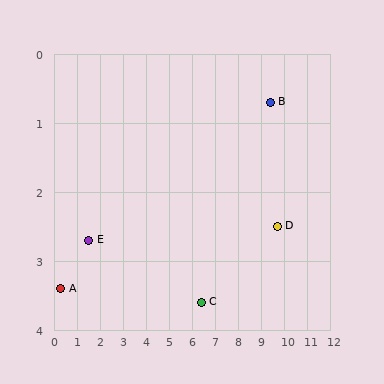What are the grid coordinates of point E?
Point E is at approximately (1.5, 2.7).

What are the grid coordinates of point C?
Point C is at approximately (6.4, 3.6).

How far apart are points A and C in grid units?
Points A and C are about 6.1 grid units apart.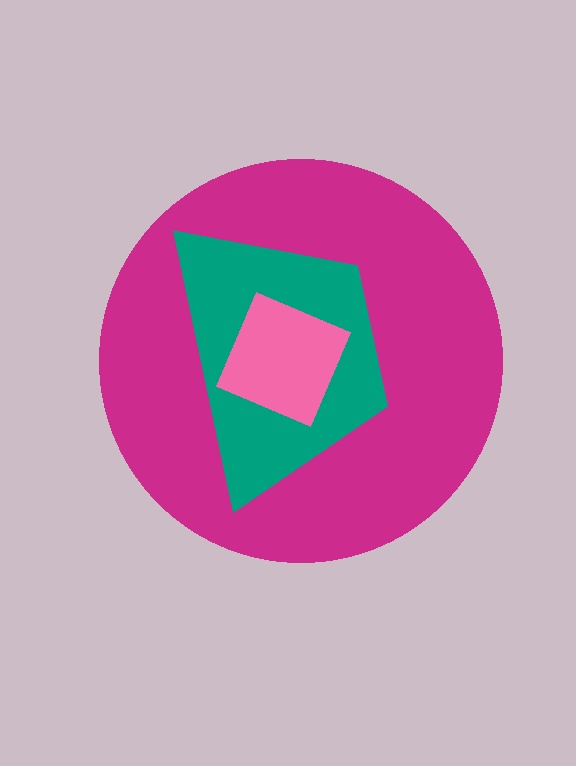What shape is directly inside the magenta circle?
The teal trapezoid.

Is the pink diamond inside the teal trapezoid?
Yes.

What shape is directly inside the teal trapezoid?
The pink diamond.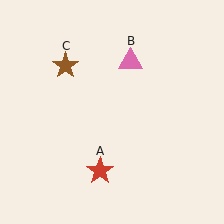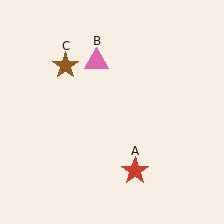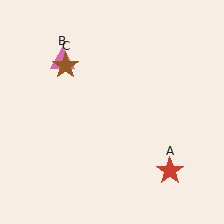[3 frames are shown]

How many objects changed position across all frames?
2 objects changed position: red star (object A), pink triangle (object B).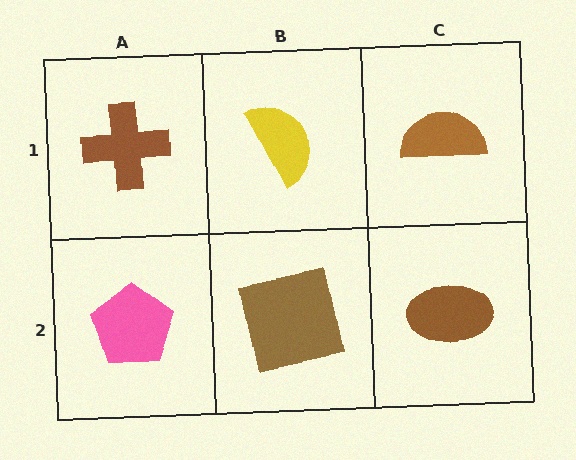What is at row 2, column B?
A brown square.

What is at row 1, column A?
A brown cross.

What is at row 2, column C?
A brown ellipse.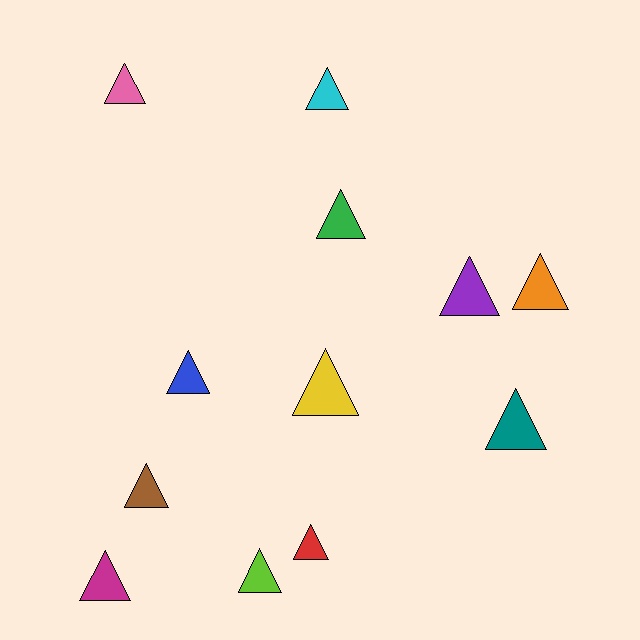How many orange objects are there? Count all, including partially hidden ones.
There is 1 orange object.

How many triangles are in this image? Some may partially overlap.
There are 12 triangles.